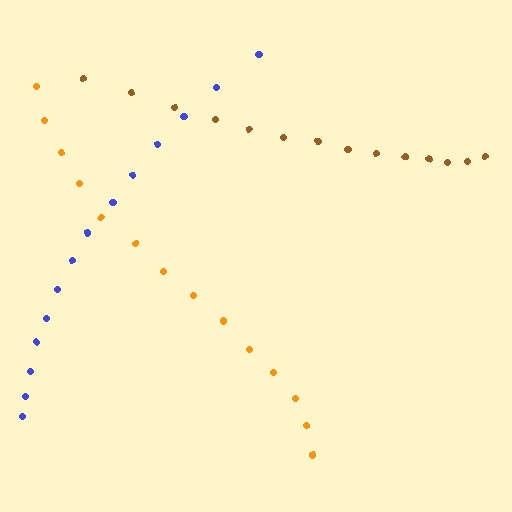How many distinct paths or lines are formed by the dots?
There are 3 distinct paths.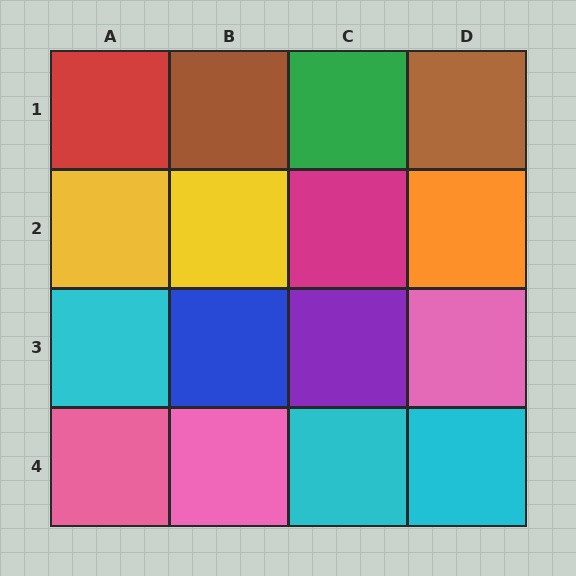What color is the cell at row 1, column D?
Brown.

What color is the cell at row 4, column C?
Cyan.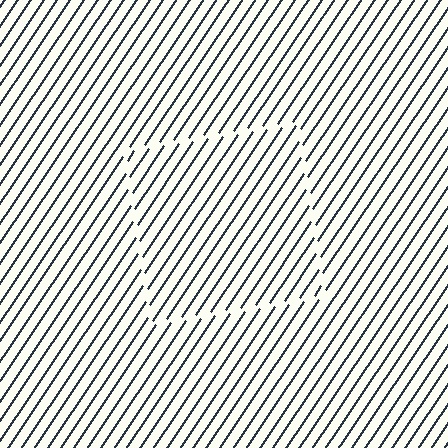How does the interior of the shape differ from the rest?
The interior of the shape contains the same grating, shifted by half a period — the contour is defined by the phase discontinuity where line-ends from the inner and outer gratings abut.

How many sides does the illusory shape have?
4 sides — the line-ends trace a square.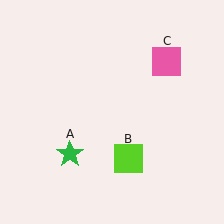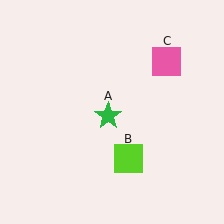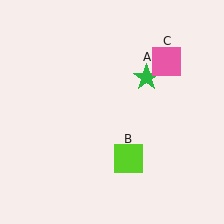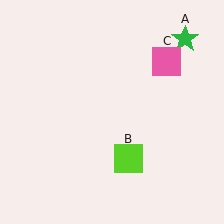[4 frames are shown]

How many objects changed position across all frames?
1 object changed position: green star (object A).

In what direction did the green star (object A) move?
The green star (object A) moved up and to the right.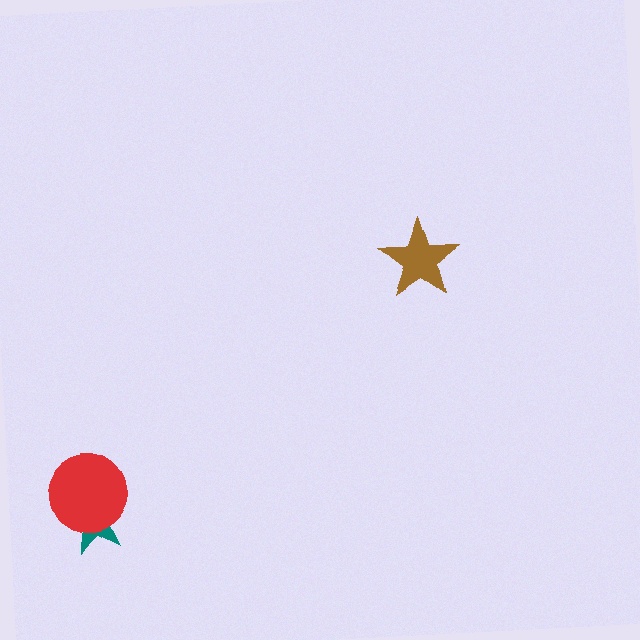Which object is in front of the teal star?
The red circle is in front of the teal star.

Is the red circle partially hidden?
No, no other shape covers it.